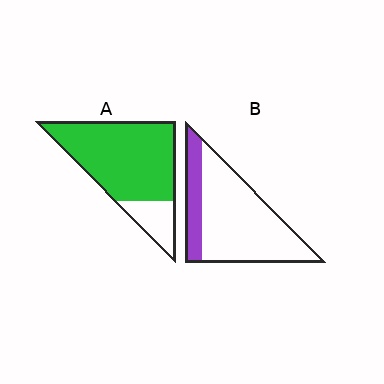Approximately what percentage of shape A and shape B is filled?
A is approximately 80% and B is approximately 25%.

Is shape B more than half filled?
No.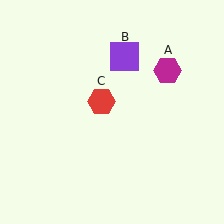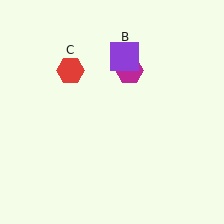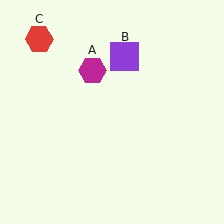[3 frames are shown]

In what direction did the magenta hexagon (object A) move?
The magenta hexagon (object A) moved left.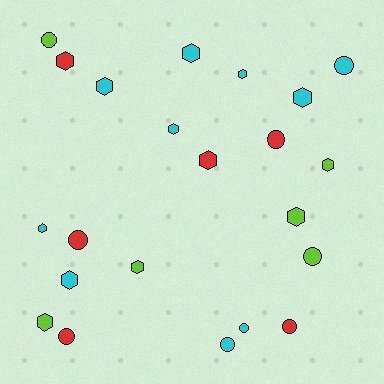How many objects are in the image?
There are 22 objects.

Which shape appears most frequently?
Hexagon, with 13 objects.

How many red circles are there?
There are 4 red circles.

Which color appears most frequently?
Cyan, with 10 objects.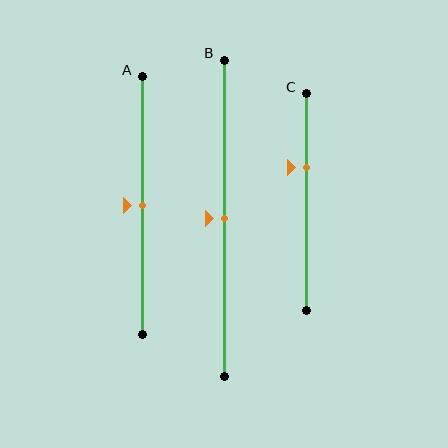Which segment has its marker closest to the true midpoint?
Segment A has its marker closest to the true midpoint.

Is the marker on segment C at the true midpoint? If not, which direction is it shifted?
No, the marker on segment C is shifted upward by about 16% of the segment length.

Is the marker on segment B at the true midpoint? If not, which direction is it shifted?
Yes, the marker on segment B is at the true midpoint.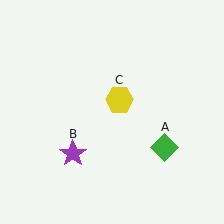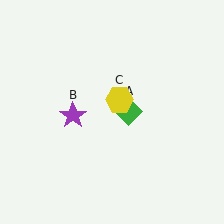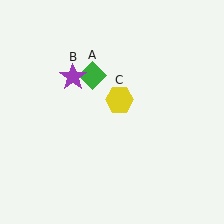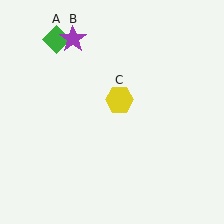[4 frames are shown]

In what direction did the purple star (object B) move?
The purple star (object B) moved up.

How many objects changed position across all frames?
2 objects changed position: green diamond (object A), purple star (object B).